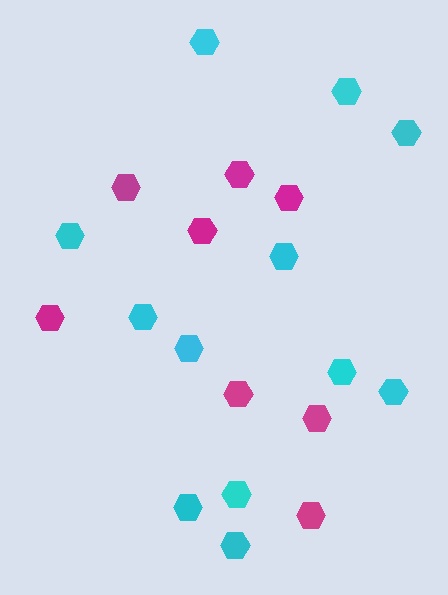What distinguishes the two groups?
There are 2 groups: one group of cyan hexagons (12) and one group of magenta hexagons (8).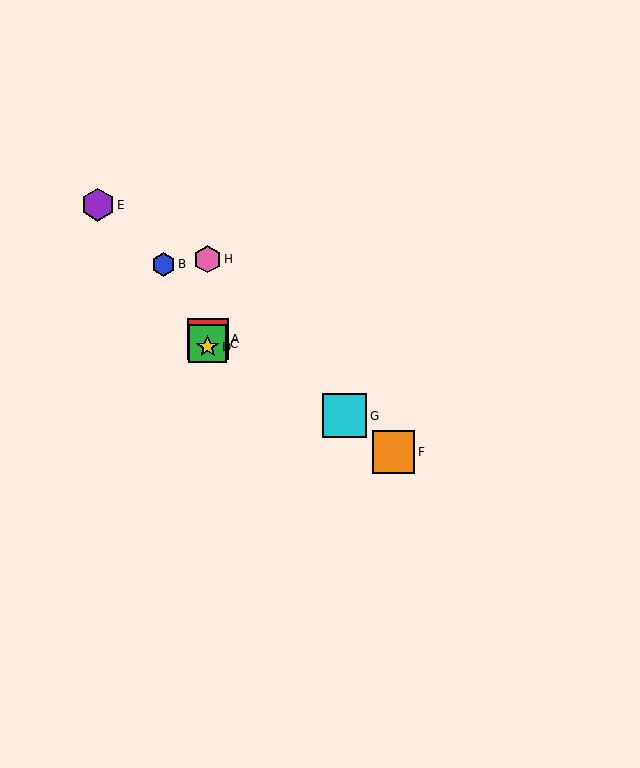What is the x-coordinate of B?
Object B is at x≈163.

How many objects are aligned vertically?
4 objects (A, C, D, H) are aligned vertically.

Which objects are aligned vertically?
Objects A, C, D, H are aligned vertically.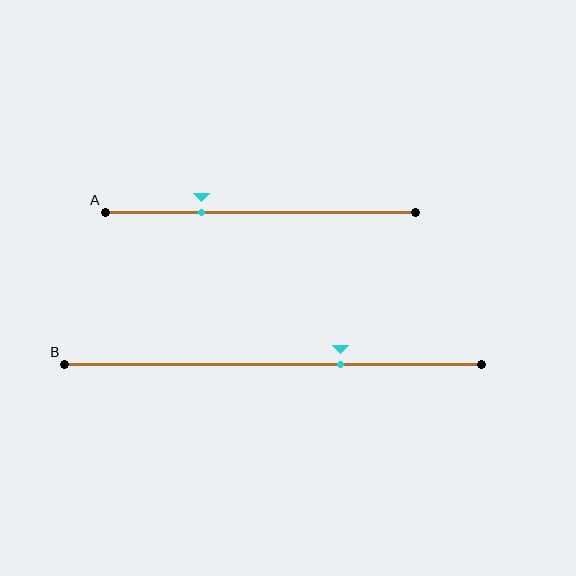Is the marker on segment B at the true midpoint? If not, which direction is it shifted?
No, the marker on segment B is shifted to the right by about 16% of the segment length.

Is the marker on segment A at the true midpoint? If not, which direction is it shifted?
No, the marker on segment A is shifted to the left by about 19% of the segment length.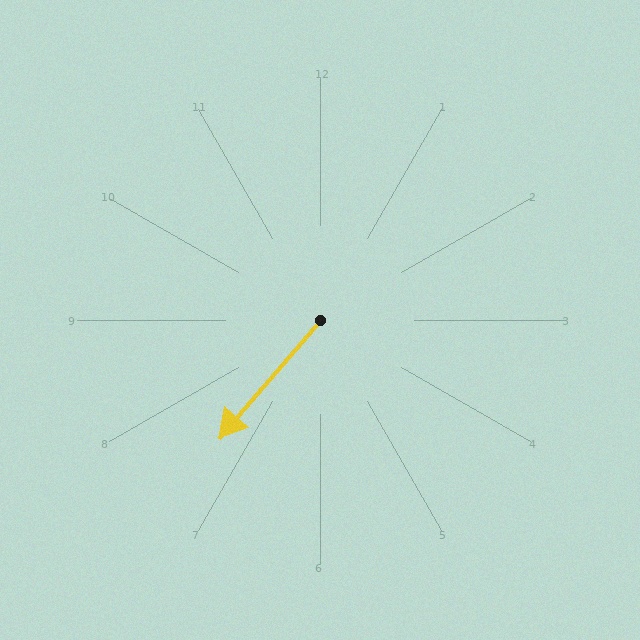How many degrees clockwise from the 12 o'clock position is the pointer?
Approximately 221 degrees.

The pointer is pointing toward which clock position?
Roughly 7 o'clock.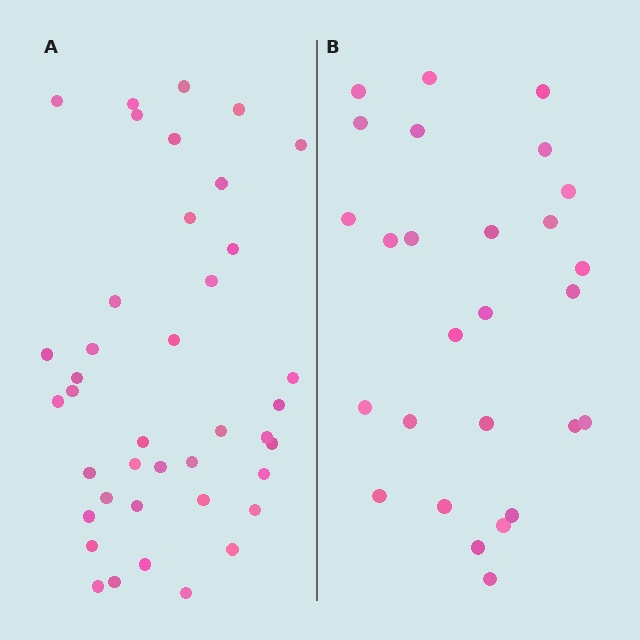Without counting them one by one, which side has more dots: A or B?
Region A (the left region) has more dots.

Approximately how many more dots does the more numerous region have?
Region A has approximately 15 more dots than region B.